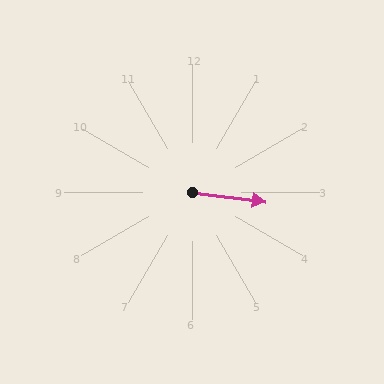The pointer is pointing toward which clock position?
Roughly 3 o'clock.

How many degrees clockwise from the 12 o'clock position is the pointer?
Approximately 97 degrees.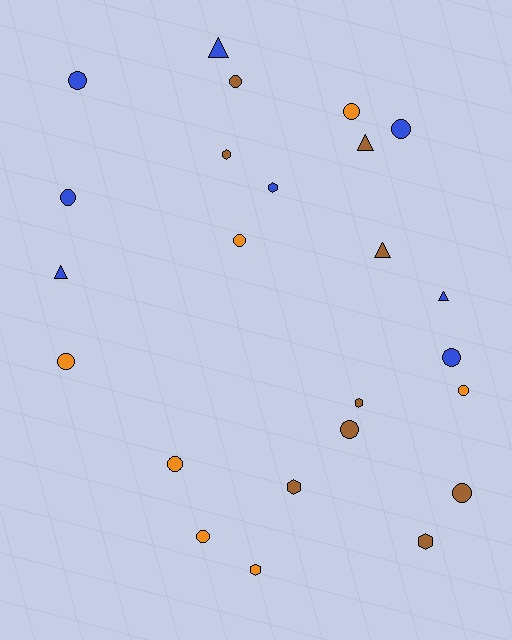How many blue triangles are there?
There are 3 blue triangles.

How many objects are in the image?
There are 24 objects.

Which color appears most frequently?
Brown, with 9 objects.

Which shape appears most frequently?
Circle, with 13 objects.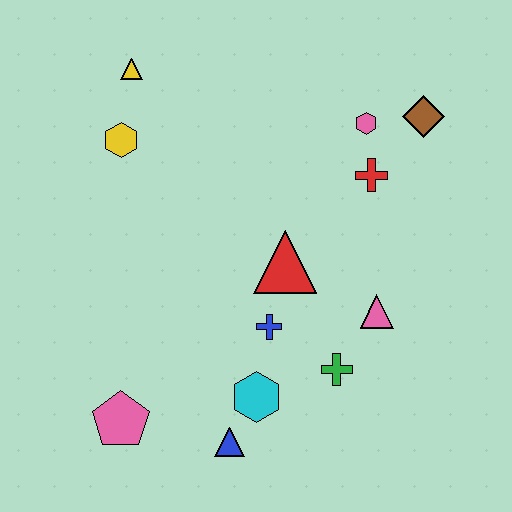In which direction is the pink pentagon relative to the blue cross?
The pink pentagon is to the left of the blue cross.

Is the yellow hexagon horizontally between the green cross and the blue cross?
No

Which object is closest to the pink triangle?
The green cross is closest to the pink triangle.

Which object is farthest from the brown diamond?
The pink pentagon is farthest from the brown diamond.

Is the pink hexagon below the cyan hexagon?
No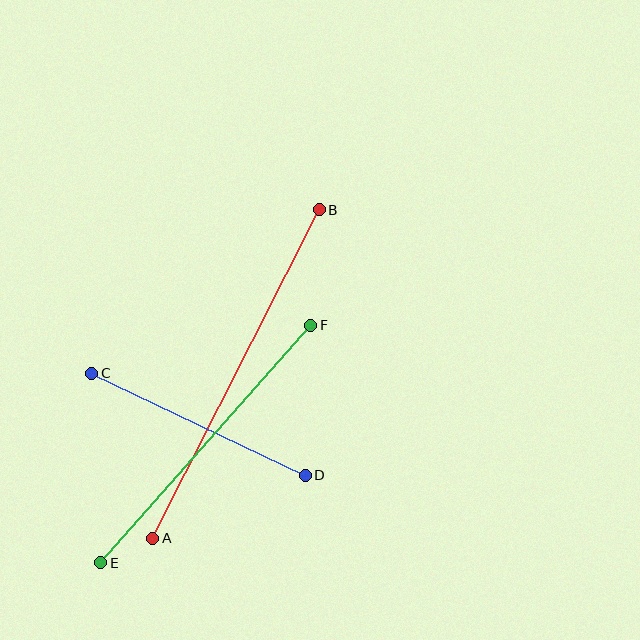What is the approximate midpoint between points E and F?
The midpoint is at approximately (206, 444) pixels.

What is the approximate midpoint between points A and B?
The midpoint is at approximately (236, 374) pixels.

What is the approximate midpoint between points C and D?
The midpoint is at approximately (199, 424) pixels.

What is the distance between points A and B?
The distance is approximately 368 pixels.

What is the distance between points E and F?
The distance is approximately 317 pixels.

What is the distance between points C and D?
The distance is approximately 236 pixels.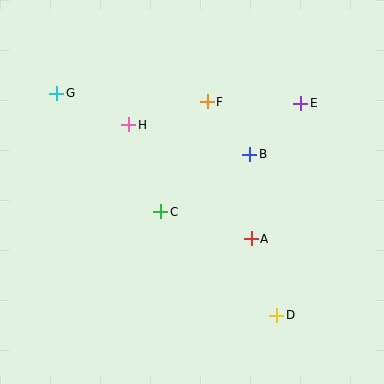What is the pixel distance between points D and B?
The distance between D and B is 163 pixels.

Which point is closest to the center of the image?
Point C at (161, 212) is closest to the center.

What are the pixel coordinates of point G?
Point G is at (57, 93).